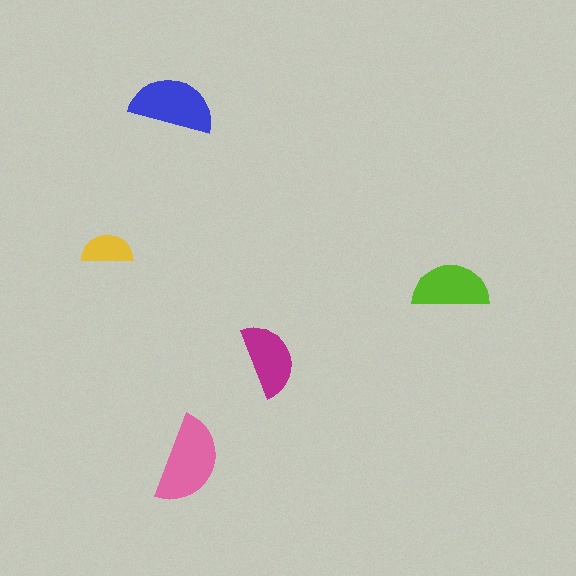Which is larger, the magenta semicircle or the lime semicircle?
The lime one.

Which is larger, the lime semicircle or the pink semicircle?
The pink one.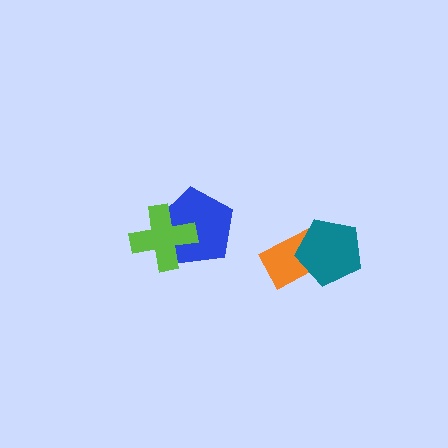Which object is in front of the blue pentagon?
The lime cross is in front of the blue pentagon.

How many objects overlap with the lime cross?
1 object overlaps with the lime cross.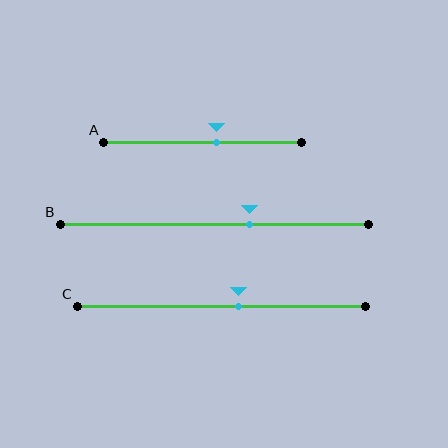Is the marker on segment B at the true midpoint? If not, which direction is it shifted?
No, the marker on segment B is shifted to the right by about 11% of the segment length.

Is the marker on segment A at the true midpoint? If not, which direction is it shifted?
No, the marker on segment A is shifted to the right by about 7% of the segment length.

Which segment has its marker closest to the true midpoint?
Segment C has its marker closest to the true midpoint.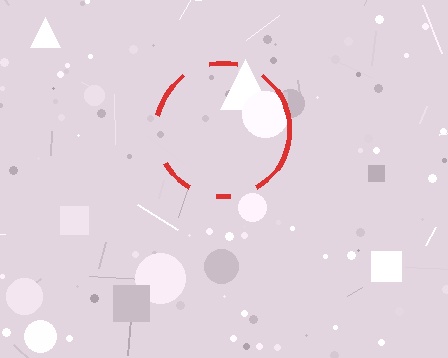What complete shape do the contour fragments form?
The contour fragments form a circle.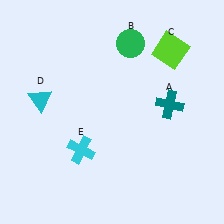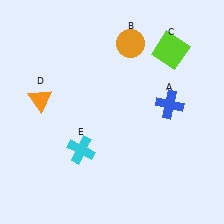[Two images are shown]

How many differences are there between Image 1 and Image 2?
There are 3 differences between the two images.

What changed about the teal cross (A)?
In Image 1, A is teal. In Image 2, it changed to blue.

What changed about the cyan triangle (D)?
In Image 1, D is cyan. In Image 2, it changed to orange.